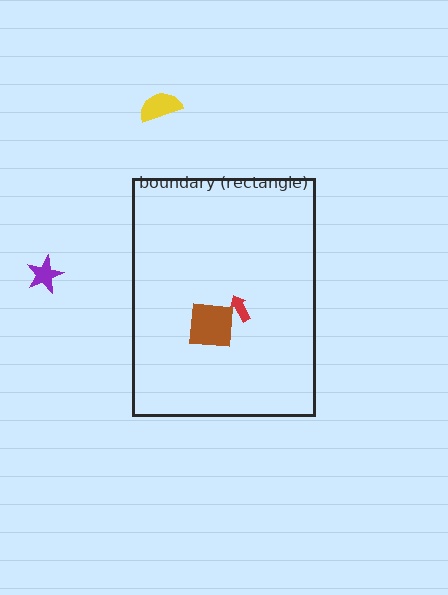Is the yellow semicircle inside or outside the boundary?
Outside.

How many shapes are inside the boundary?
2 inside, 2 outside.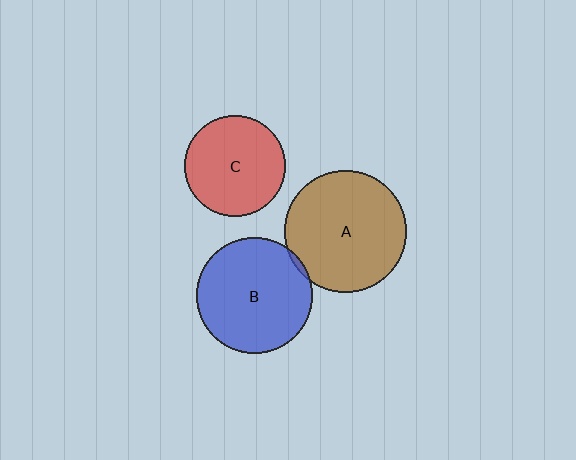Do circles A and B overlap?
Yes.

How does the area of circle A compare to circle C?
Approximately 1.4 times.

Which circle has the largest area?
Circle A (brown).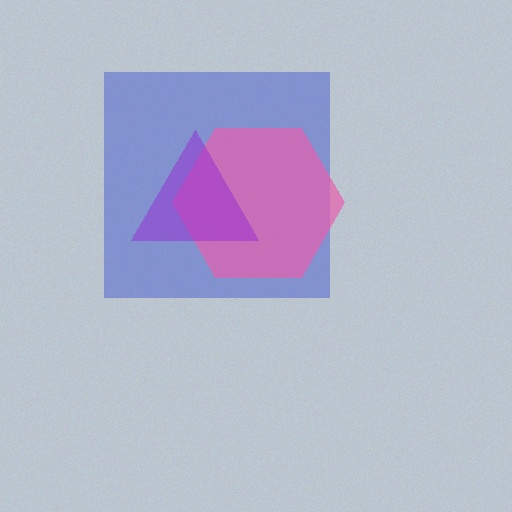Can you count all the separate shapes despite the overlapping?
Yes, there are 3 separate shapes.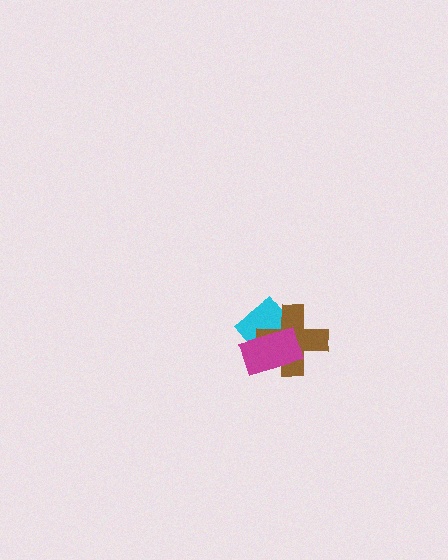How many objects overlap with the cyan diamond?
2 objects overlap with the cyan diamond.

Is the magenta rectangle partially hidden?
No, no other shape covers it.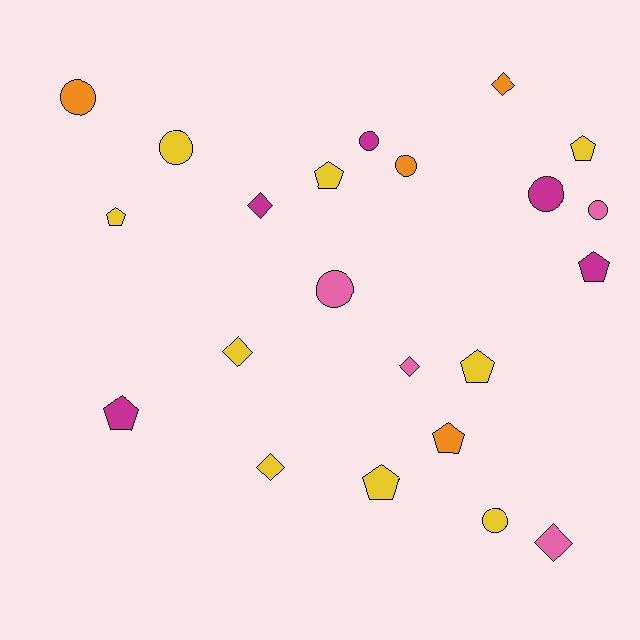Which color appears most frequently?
Yellow, with 9 objects.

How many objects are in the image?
There are 22 objects.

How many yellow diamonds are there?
There are 2 yellow diamonds.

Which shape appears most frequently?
Circle, with 8 objects.